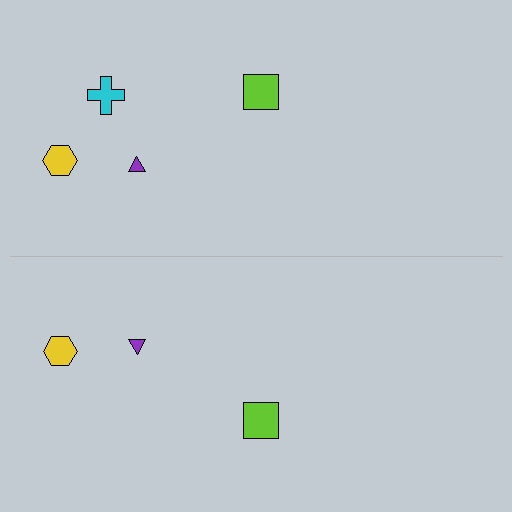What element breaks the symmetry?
A cyan cross is missing from the bottom side.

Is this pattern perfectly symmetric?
No, the pattern is not perfectly symmetric. A cyan cross is missing from the bottom side.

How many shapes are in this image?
There are 7 shapes in this image.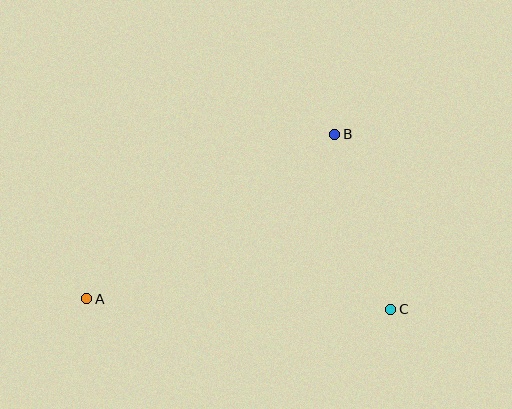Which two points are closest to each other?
Points B and C are closest to each other.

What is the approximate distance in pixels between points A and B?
The distance between A and B is approximately 297 pixels.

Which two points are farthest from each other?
Points A and C are farthest from each other.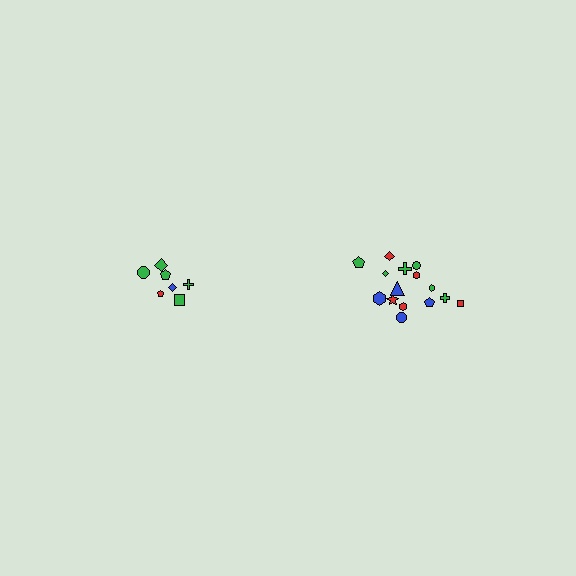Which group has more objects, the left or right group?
The right group.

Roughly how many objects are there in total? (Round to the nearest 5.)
Roughly 20 objects in total.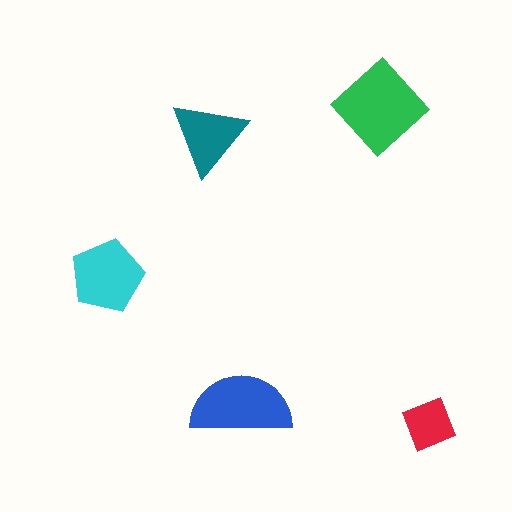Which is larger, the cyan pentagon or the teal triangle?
The cyan pentagon.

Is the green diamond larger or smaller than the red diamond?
Larger.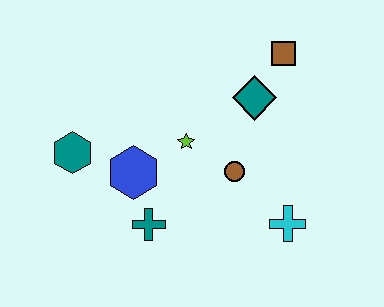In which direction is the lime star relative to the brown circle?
The lime star is to the left of the brown circle.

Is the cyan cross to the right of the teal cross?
Yes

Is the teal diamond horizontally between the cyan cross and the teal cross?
Yes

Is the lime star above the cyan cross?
Yes